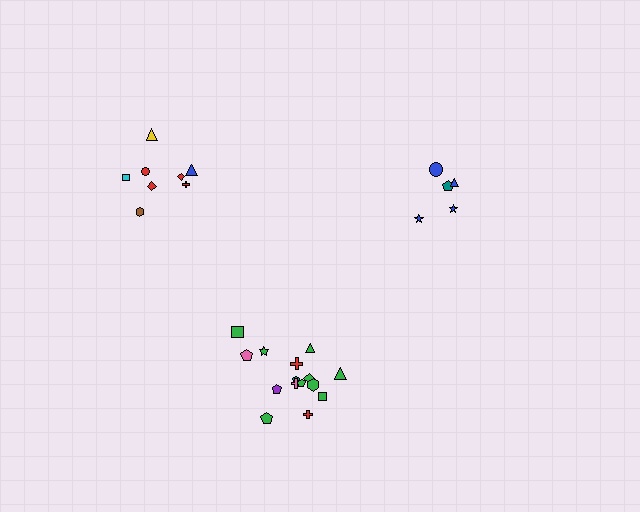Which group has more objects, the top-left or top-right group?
The top-left group.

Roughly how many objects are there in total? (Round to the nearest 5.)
Roughly 30 objects in total.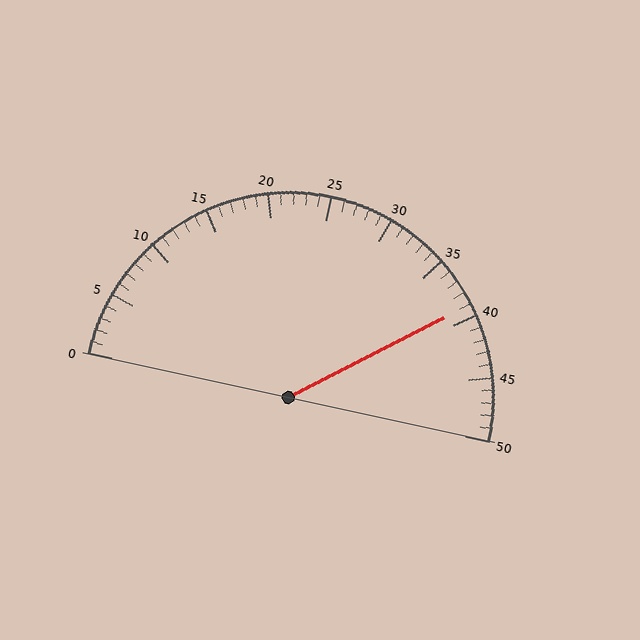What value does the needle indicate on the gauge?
The needle indicates approximately 39.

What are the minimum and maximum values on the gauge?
The gauge ranges from 0 to 50.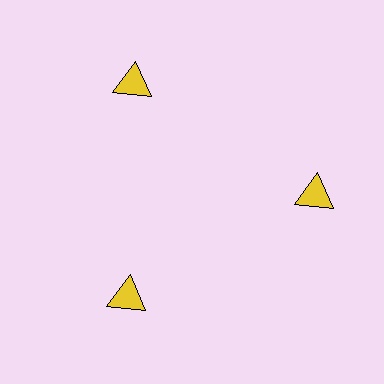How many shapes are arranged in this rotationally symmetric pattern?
There are 3 shapes, arranged in 3 groups of 1.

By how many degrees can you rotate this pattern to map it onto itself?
The pattern maps onto itself every 120 degrees of rotation.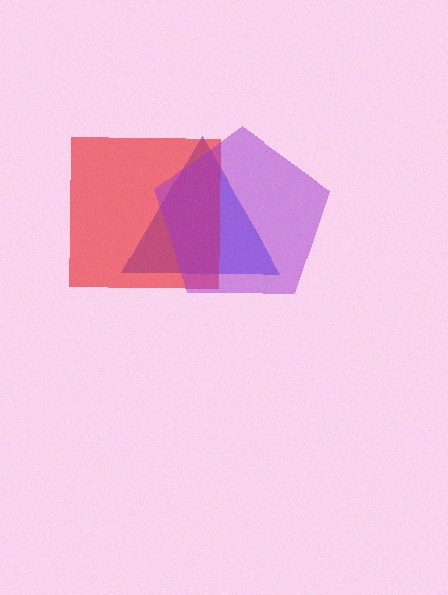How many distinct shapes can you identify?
There are 3 distinct shapes: a blue triangle, a red square, a purple pentagon.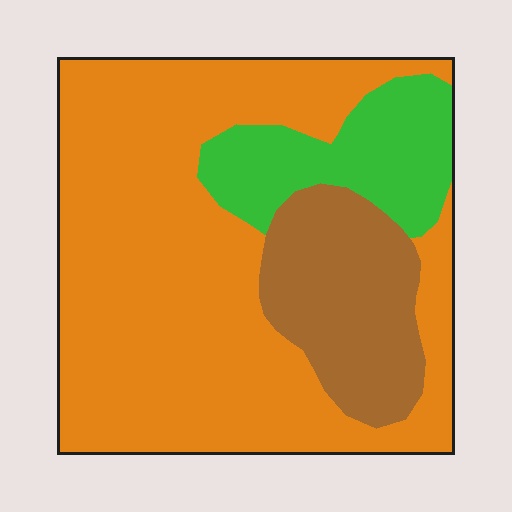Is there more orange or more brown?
Orange.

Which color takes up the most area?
Orange, at roughly 65%.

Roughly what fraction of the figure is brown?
Brown takes up about one fifth (1/5) of the figure.